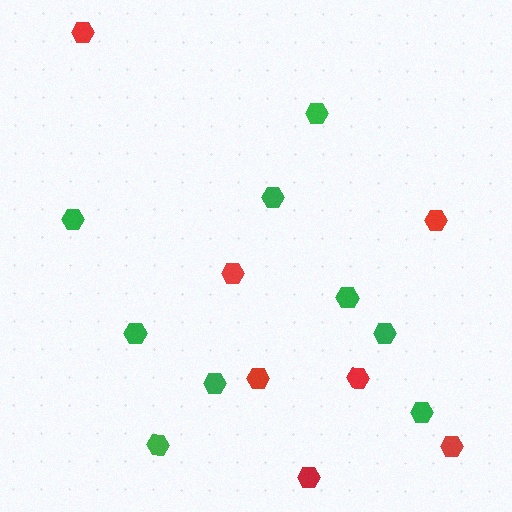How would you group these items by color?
There are 2 groups: one group of green hexagons (9) and one group of red hexagons (7).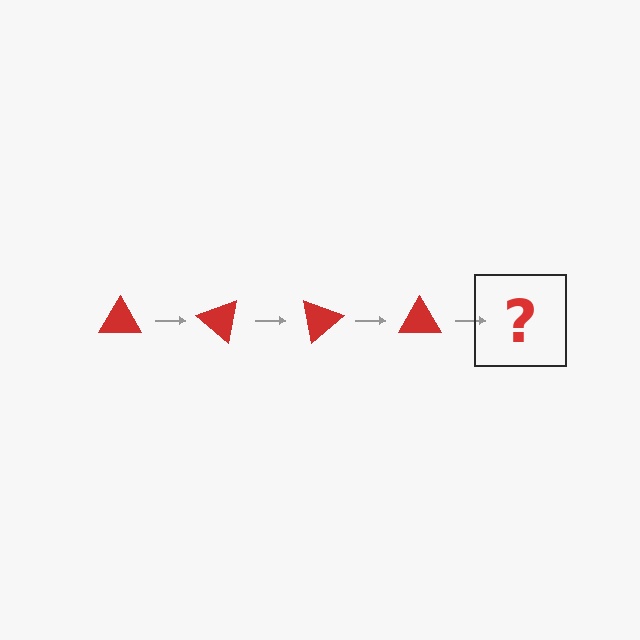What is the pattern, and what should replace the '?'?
The pattern is that the triangle rotates 40 degrees each step. The '?' should be a red triangle rotated 160 degrees.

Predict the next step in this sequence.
The next step is a red triangle rotated 160 degrees.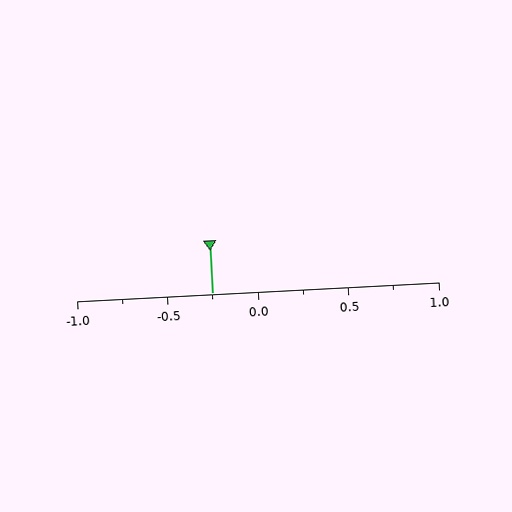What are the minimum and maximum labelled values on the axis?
The axis runs from -1.0 to 1.0.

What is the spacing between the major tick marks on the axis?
The major ticks are spaced 0.5 apart.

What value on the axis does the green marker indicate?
The marker indicates approximately -0.25.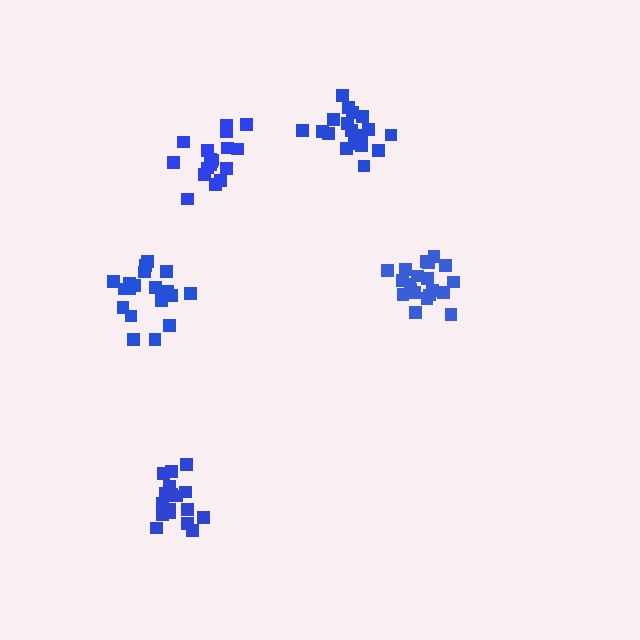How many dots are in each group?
Group 1: 20 dots, Group 2: 19 dots, Group 3: 20 dots, Group 4: 19 dots, Group 5: 18 dots (96 total).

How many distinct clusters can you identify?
There are 5 distinct clusters.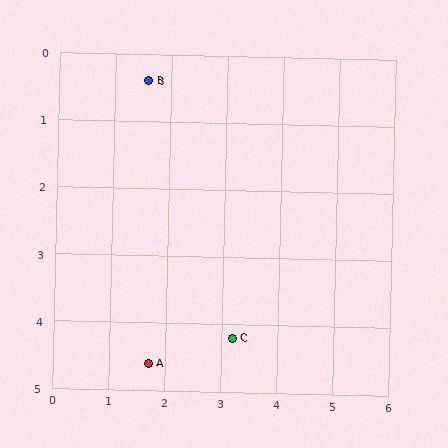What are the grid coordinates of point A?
Point A is at approximately (1.7, 4.6).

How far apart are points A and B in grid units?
Points A and B are about 4.2 grid units apart.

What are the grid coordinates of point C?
Point C is at approximately (3.2, 4.2).